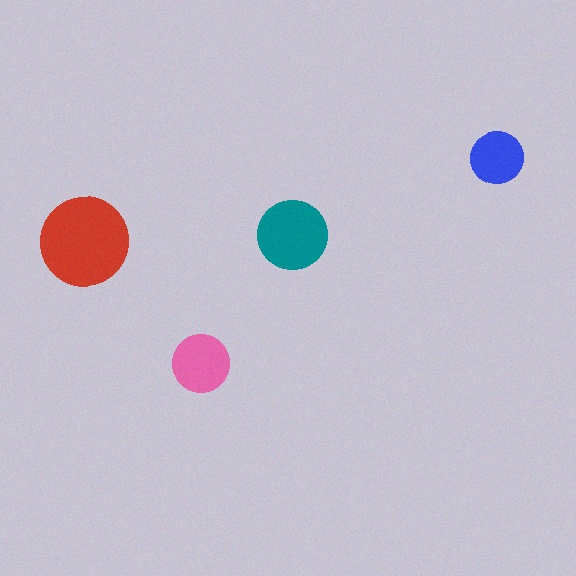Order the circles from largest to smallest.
the red one, the teal one, the pink one, the blue one.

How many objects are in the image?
There are 4 objects in the image.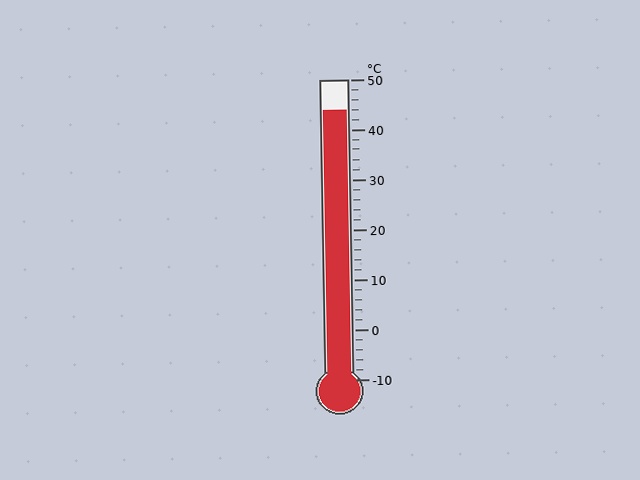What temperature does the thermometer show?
The thermometer shows approximately 44°C.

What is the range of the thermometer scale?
The thermometer scale ranges from -10°C to 50°C.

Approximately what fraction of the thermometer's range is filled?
The thermometer is filled to approximately 90% of its range.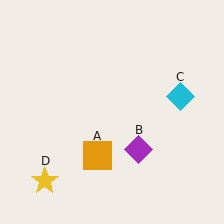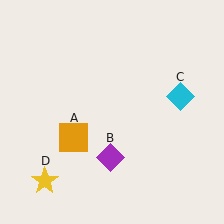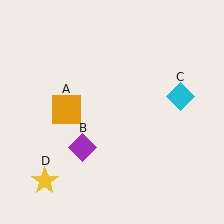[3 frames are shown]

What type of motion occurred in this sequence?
The orange square (object A), purple diamond (object B) rotated clockwise around the center of the scene.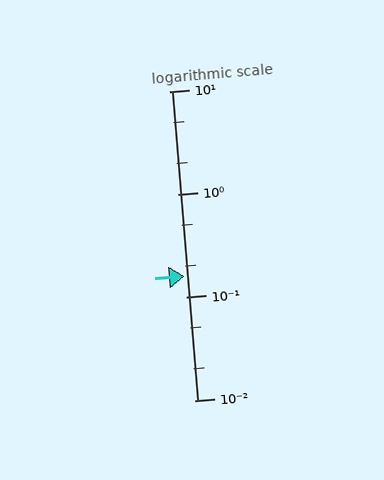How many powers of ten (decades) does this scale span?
The scale spans 3 decades, from 0.01 to 10.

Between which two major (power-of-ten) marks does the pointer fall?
The pointer is between 0.1 and 1.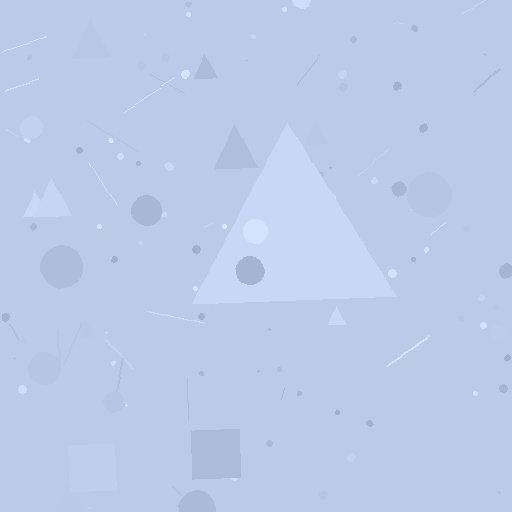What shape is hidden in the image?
A triangle is hidden in the image.